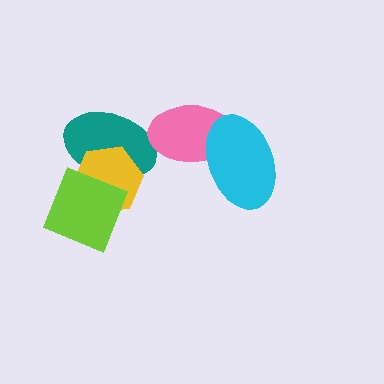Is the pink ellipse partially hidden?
Yes, it is partially covered by another shape.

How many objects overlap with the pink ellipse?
2 objects overlap with the pink ellipse.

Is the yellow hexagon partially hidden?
Yes, it is partially covered by another shape.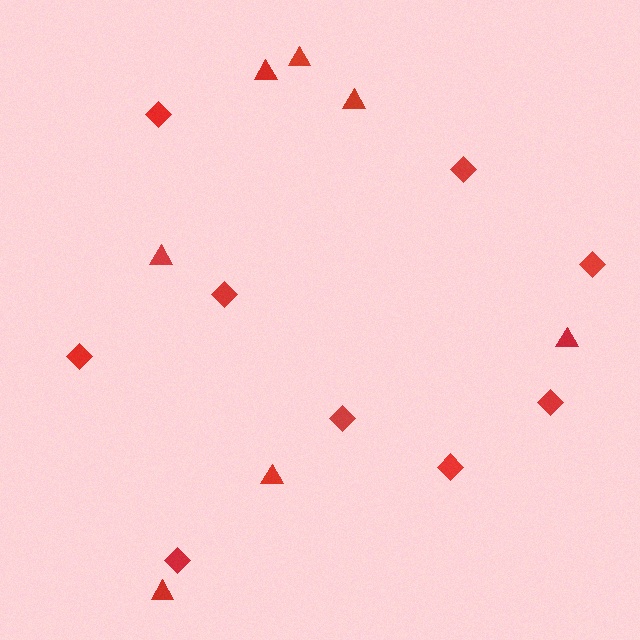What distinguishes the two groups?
There are 2 groups: one group of diamonds (9) and one group of triangles (7).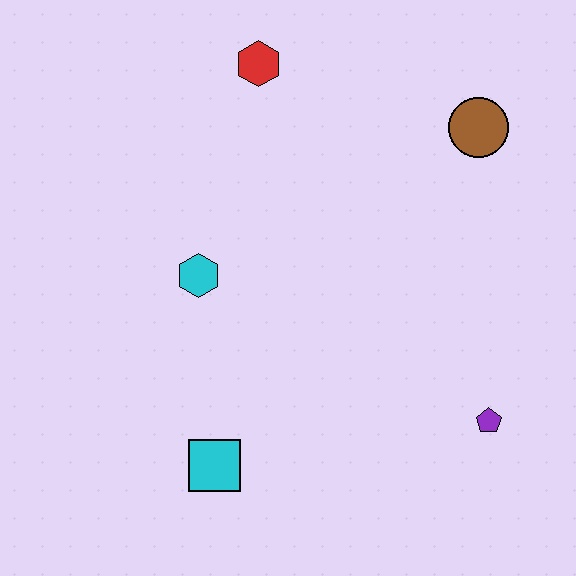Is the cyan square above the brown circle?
No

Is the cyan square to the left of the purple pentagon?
Yes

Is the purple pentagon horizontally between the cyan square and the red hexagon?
No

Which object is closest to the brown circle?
The red hexagon is closest to the brown circle.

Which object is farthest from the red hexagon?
The purple pentagon is farthest from the red hexagon.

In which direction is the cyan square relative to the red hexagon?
The cyan square is below the red hexagon.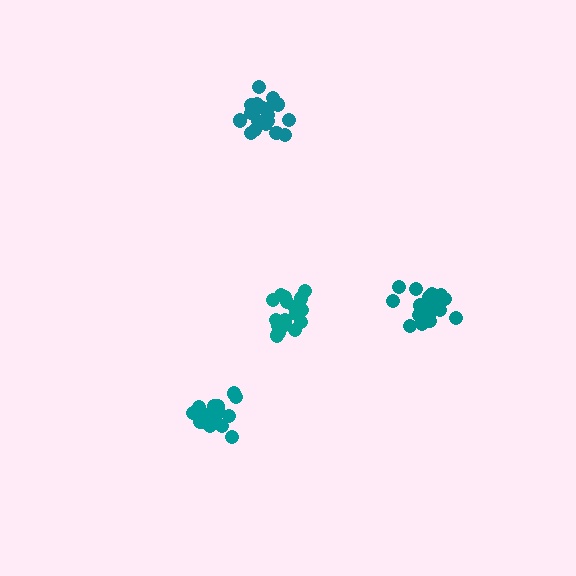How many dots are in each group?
Group 1: 19 dots, Group 2: 18 dots, Group 3: 17 dots, Group 4: 18 dots (72 total).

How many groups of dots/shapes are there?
There are 4 groups.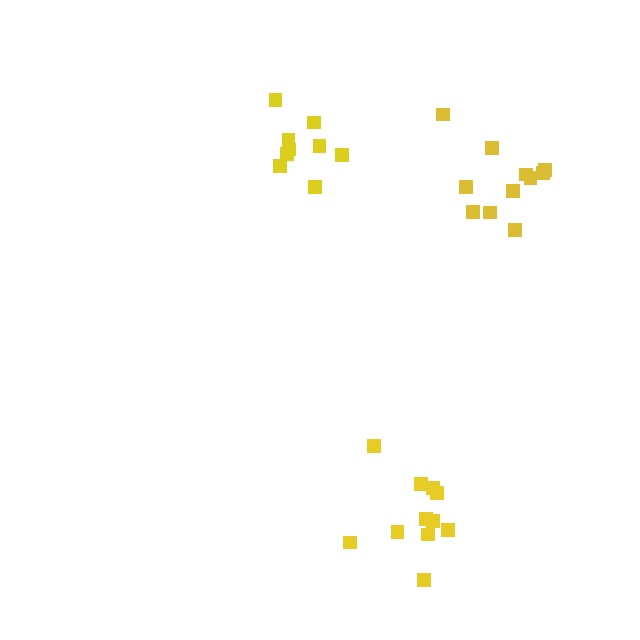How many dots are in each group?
Group 1: 11 dots, Group 2: 11 dots, Group 3: 9 dots (31 total).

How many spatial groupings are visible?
There are 3 spatial groupings.